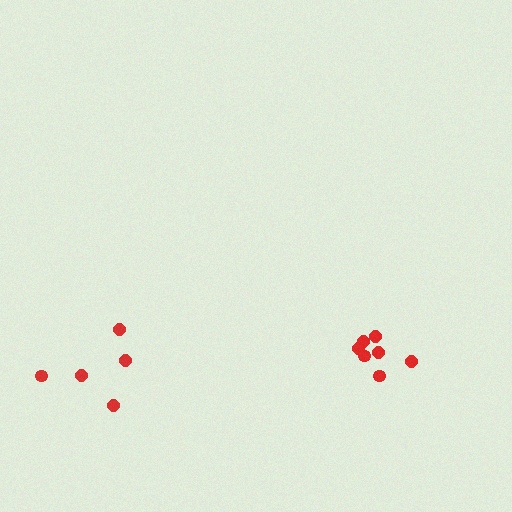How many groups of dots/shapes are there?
There are 2 groups.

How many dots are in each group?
Group 1: 7 dots, Group 2: 5 dots (12 total).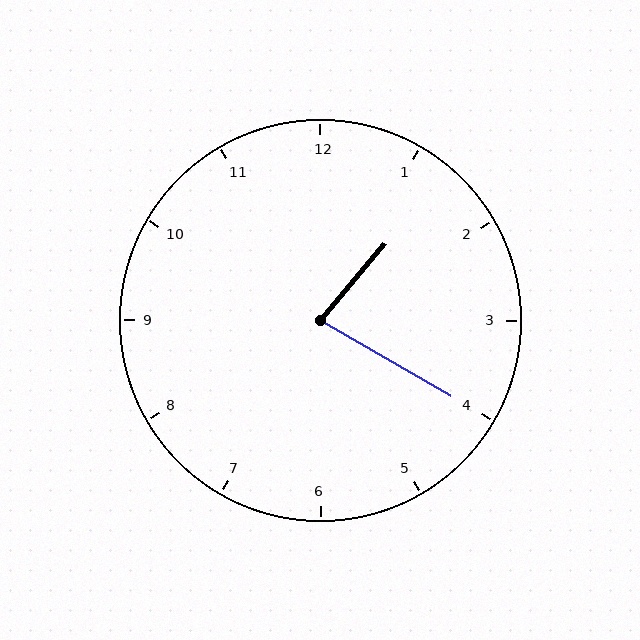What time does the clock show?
1:20.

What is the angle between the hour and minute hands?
Approximately 80 degrees.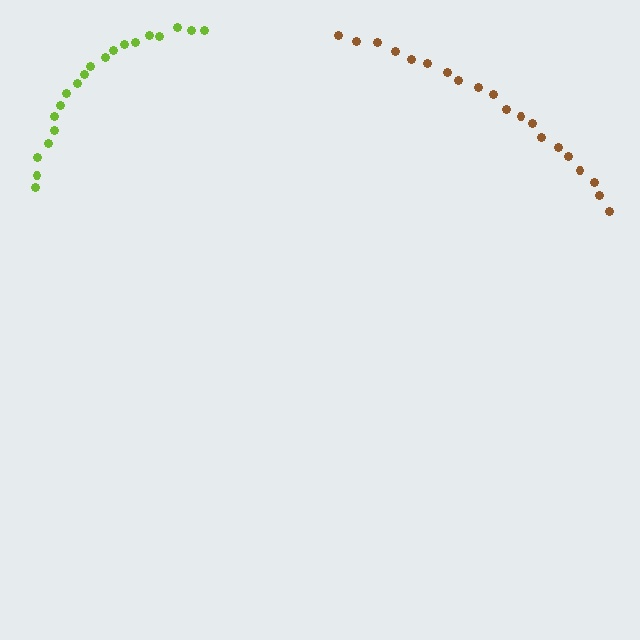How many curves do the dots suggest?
There are 2 distinct paths.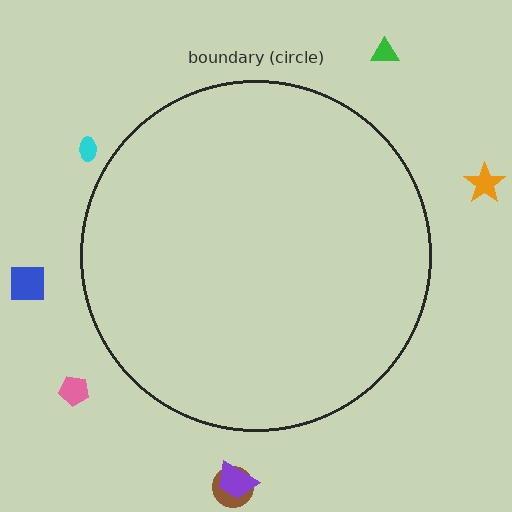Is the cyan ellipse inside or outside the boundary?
Outside.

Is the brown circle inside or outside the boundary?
Outside.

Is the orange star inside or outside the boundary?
Outside.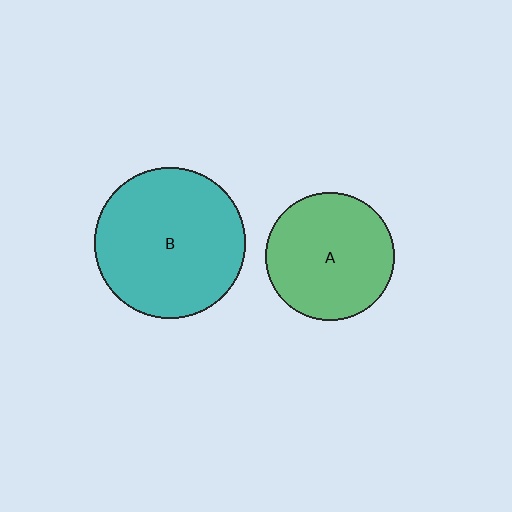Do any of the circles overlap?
No, none of the circles overlap.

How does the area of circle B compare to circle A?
Approximately 1.4 times.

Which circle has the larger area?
Circle B (teal).